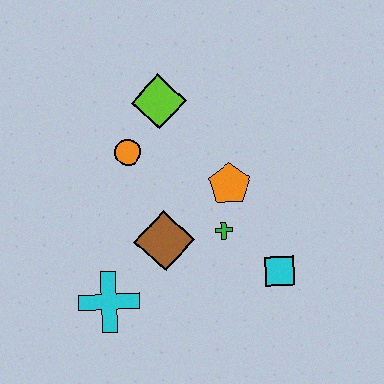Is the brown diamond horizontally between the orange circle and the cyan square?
Yes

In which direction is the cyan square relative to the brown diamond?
The cyan square is to the right of the brown diamond.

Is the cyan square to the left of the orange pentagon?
No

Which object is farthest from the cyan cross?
The lime diamond is farthest from the cyan cross.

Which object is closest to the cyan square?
The green cross is closest to the cyan square.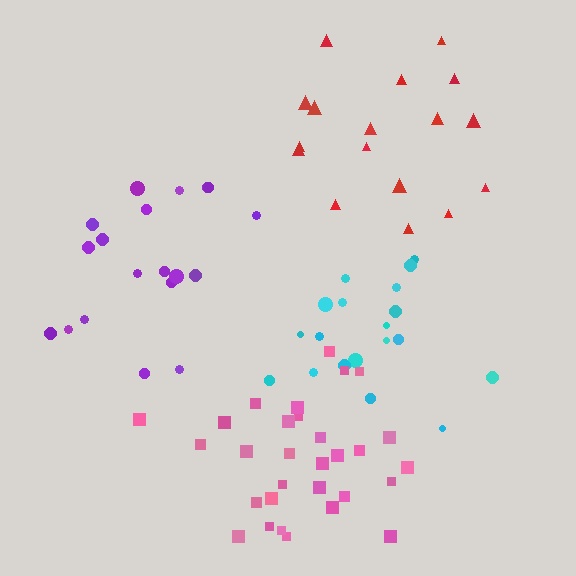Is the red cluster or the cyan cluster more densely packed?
Cyan.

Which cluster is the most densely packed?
Pink.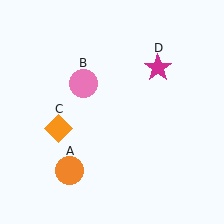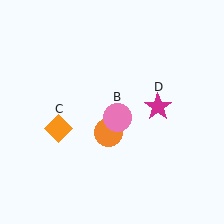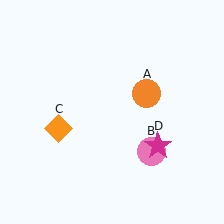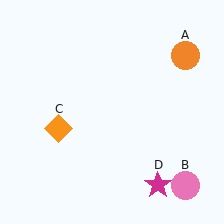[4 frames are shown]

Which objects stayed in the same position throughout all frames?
Orange diamond (object C) remained stationary.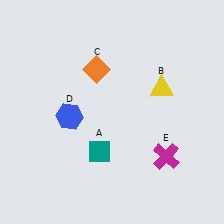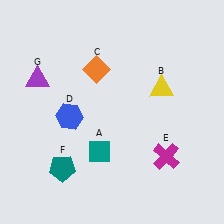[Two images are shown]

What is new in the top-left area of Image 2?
A purple triangle (G) was added in the top-left area of Image 2.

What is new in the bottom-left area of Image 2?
A teal pentagon (F) was added in the bottom-left area of Image 2.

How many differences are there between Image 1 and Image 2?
There are 2 differences between the two images.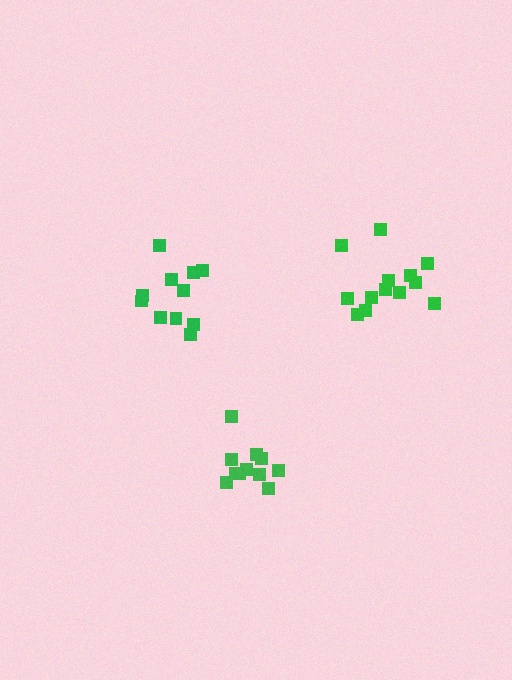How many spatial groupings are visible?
There are 3 spatial groupings.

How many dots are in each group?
Group 1: 11 dots, Group 2: 13 dots, Group 3: 11 dots (35 total).